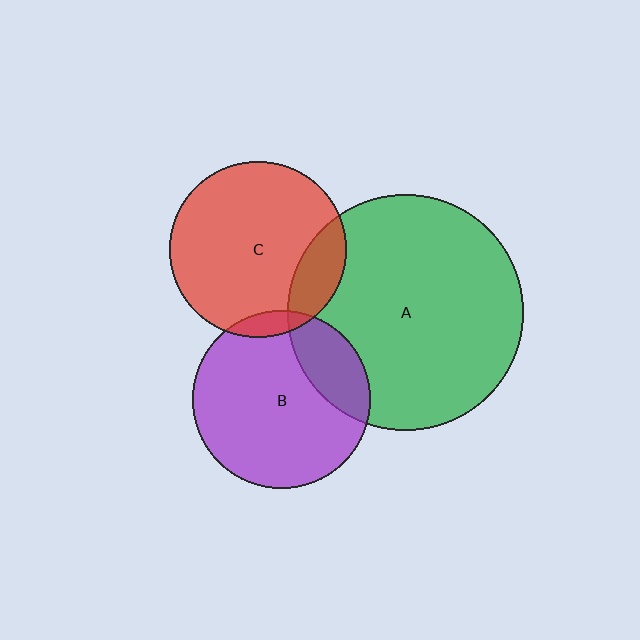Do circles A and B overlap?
Yes.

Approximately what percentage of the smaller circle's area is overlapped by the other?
Approximately 20%.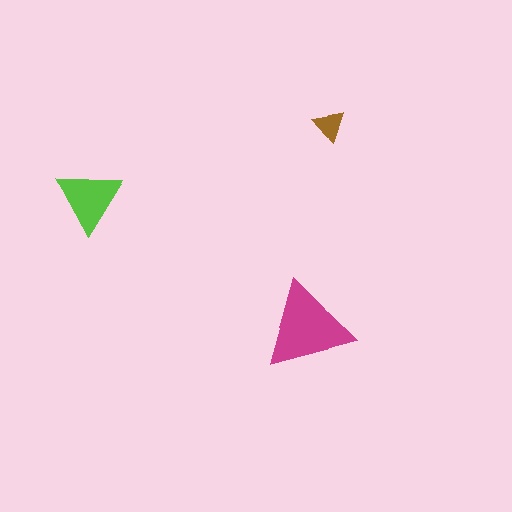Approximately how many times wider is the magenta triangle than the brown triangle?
About 2.5 times wider.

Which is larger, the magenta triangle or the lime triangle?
The magenta one.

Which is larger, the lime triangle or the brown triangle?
The lime one.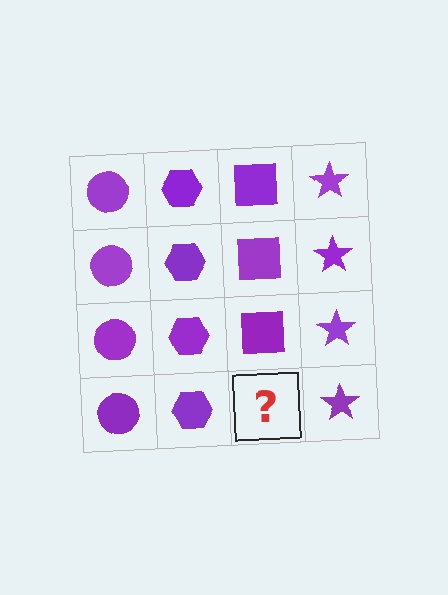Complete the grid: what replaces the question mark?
The question mark should be replaced with a purple square.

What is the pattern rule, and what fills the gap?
The rule is that each column has a consistent shape. The gap should be filled with a purple square.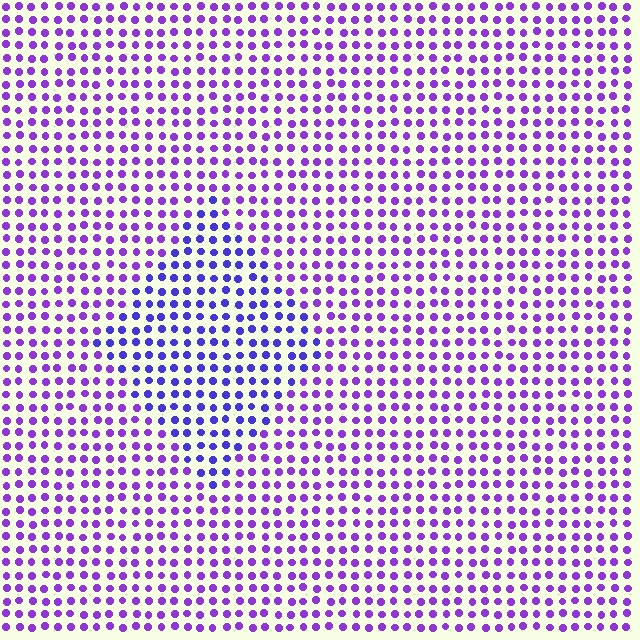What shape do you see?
I see a diamond.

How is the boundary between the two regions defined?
The boundary is defined purely by a slight shift in hue (about 28 degrees). Spacing, size, and orientation are identical on both sides.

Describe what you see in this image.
The image is filled with small purple elements in a uniform arrangement. A diamond-shaped region is visible where the elements are tinted to a slightly different hue, forming a subtle color boundary.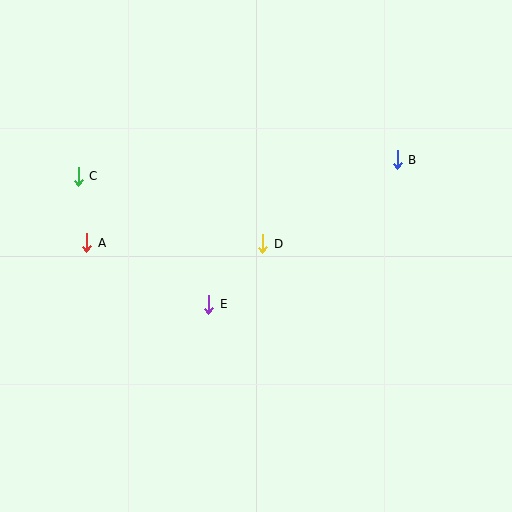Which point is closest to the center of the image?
Point D at (263, 244) is closest to the center.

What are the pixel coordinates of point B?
Point B is at (397, 160).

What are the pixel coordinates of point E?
Point E is at (209, 304).